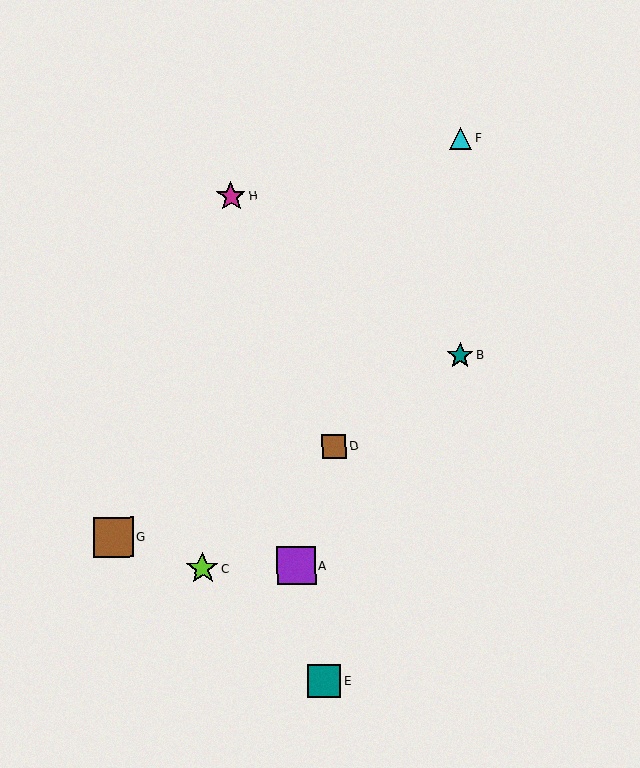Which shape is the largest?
The brown square (labeled G) is the largest.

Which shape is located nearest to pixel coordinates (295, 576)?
The purple square (labeled A) at (296, 566) is nearest to that location.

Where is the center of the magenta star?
The center of the magenta star is at (231, 196).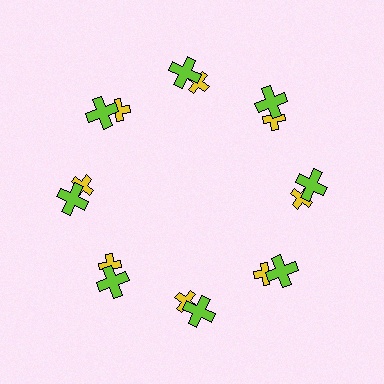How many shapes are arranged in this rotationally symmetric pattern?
There are 16 shapes, arranged in 8 groups of 2.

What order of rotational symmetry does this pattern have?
This pattern has 8-fold rotational symmetry.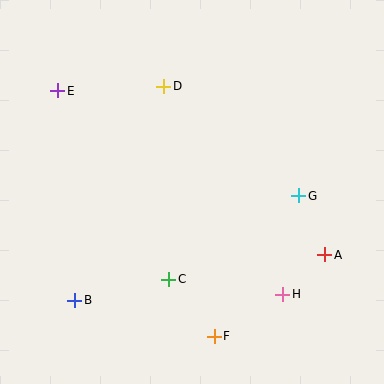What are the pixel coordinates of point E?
Point E is at (58, 91).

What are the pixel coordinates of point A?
Point A is at (325, 255).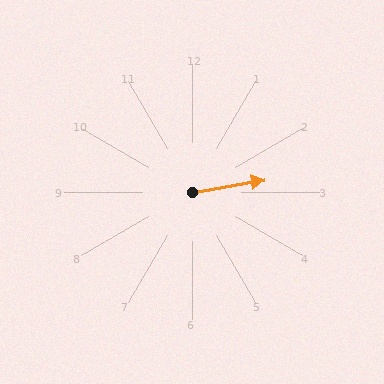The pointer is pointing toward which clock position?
Roughly 3 o'clock.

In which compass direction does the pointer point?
East.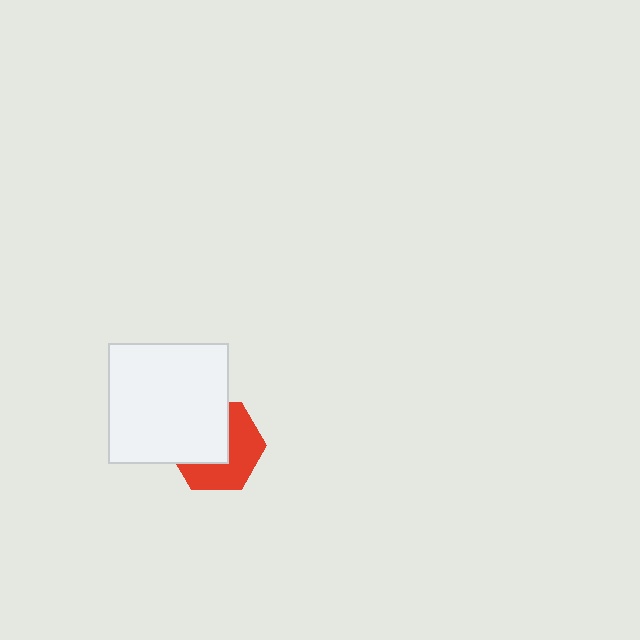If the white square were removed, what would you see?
You would see the complete red hexagon.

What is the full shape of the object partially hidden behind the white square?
The partially hidden object is a red hexagon.